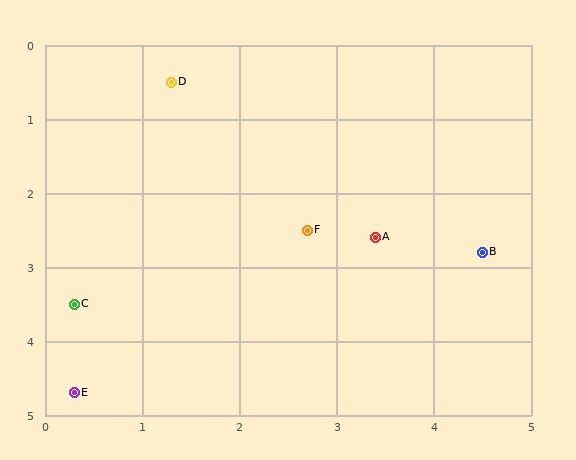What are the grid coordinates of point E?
Point E is at approximately (0.3, 4.7).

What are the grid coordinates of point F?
Point F is at approximately (2.7, 2.5).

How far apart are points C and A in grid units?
Points C and A are about 3.2 grid units apart.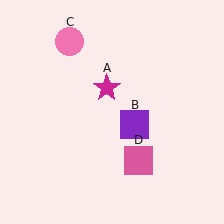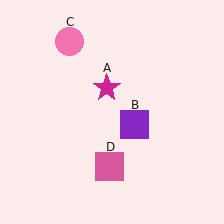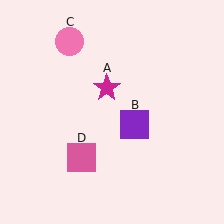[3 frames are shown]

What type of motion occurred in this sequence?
The pink square (object D) rotated clockwise around the center of the scene.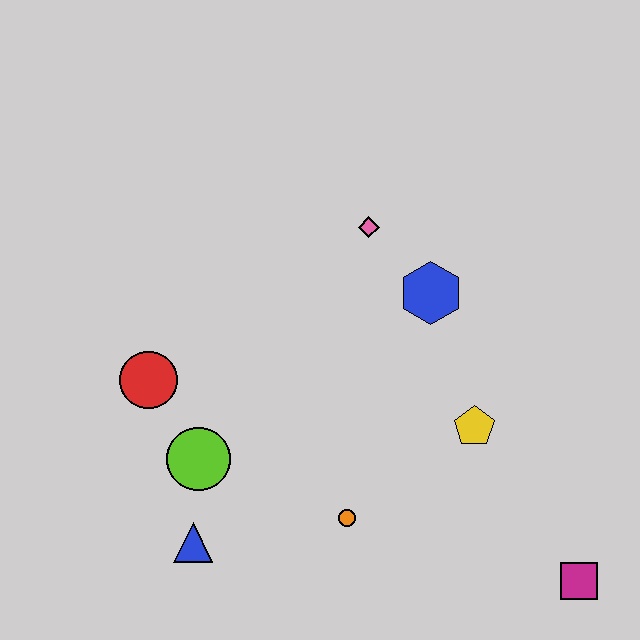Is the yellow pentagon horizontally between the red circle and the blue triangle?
No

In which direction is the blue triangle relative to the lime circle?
The blue triangle is below the lime circle.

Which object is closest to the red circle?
The lime circle is closest to the red circle.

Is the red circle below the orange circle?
No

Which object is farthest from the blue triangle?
The magenta square is farthest from the blue triangle.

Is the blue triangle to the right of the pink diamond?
No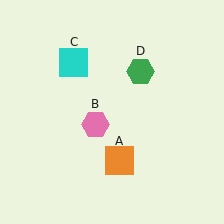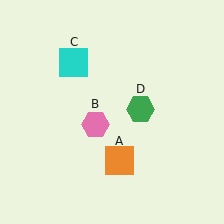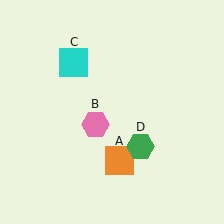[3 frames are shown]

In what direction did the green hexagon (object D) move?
The green hexagon (object D) moved down.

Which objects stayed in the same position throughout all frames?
Orange square (object A) and pink hexagon (object B) and cyan square (object C) remained stationary.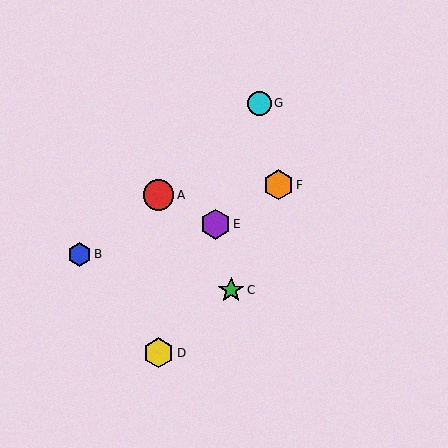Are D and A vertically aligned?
Yes, both are at x≈159.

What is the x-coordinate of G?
Object G is at x≈259.